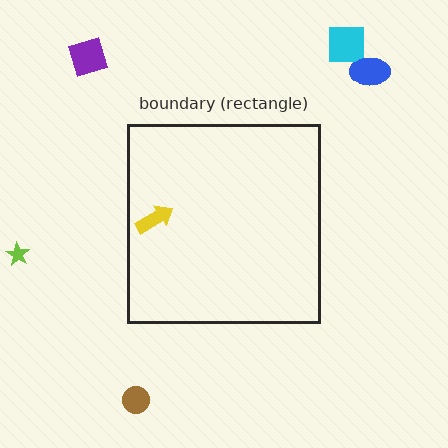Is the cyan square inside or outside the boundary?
Outside.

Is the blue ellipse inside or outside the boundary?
Outside.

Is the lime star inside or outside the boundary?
Outside.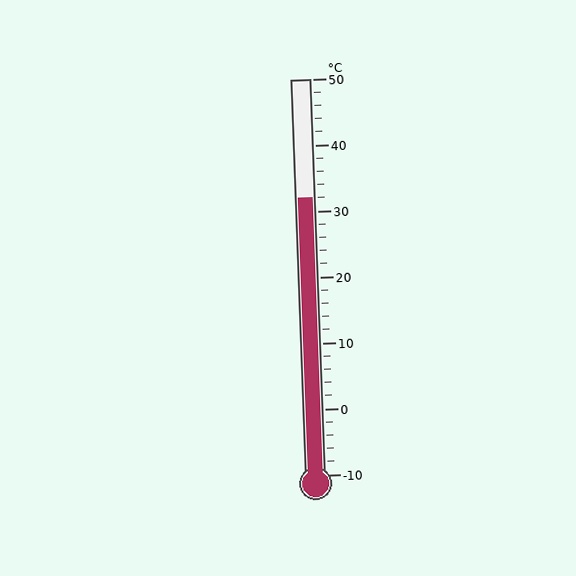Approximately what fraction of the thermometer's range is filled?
The thermometer is filled to approximately 70% of its range.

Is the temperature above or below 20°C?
The temperature is above 20°C.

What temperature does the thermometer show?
The thermometer shows approximately 32°C.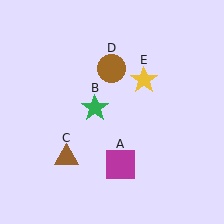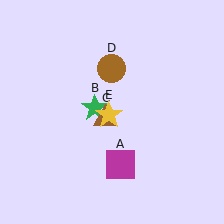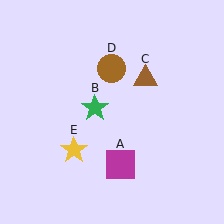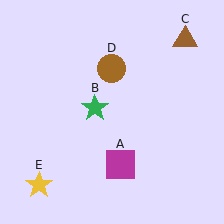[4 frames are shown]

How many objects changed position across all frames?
2 objects changed position: brown triangle (object C), yellow star (object E).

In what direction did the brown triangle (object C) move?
The brown triangle (object C) moved up and to the right.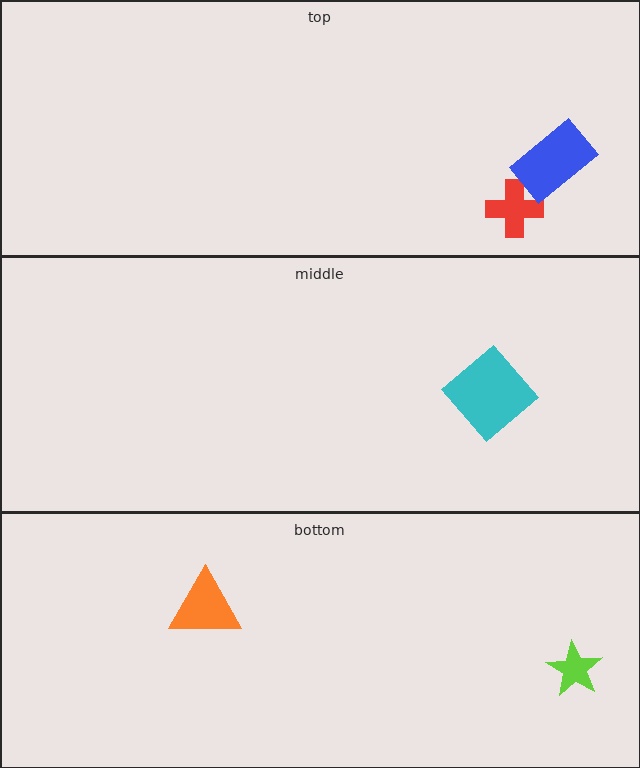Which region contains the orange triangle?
The bottom region.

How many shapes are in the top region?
2.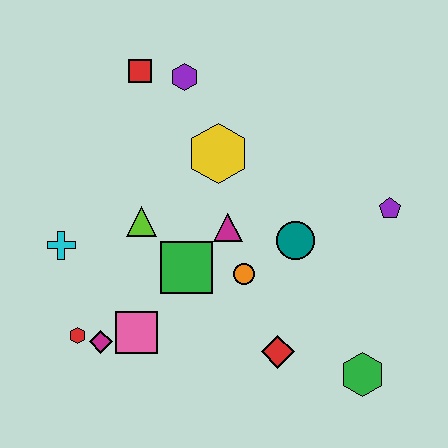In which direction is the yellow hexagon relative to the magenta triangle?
The yellow hexagon is above the magenta triangle.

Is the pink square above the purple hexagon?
No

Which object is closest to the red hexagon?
The magenta diamond is closest to the red hexagon.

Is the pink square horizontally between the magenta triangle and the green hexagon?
No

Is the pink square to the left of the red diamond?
Yes